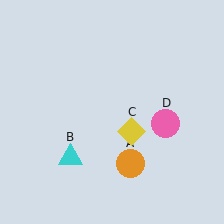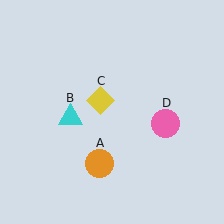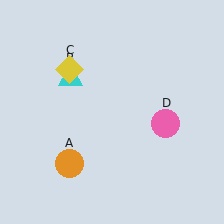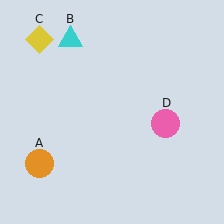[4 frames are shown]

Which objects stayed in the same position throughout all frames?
Pink circle (object D) remained stationary.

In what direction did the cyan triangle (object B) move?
The cyan triangle (object B) moved up.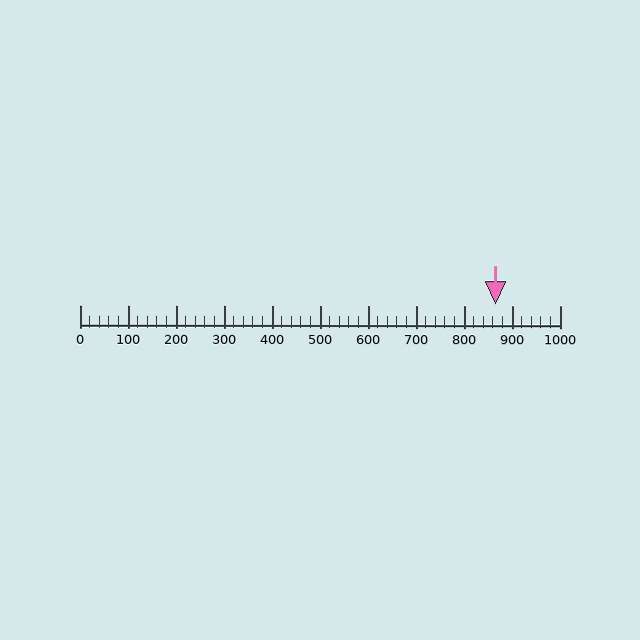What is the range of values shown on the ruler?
The ruler shows values from 0 to 1000.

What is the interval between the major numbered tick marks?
The major tick marks are spaced 100 units apart.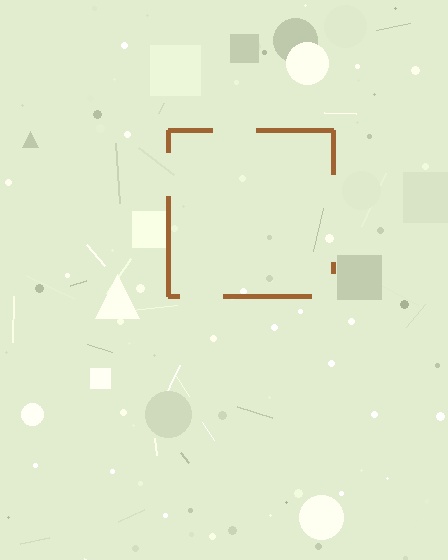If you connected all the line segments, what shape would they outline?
They would outline a square.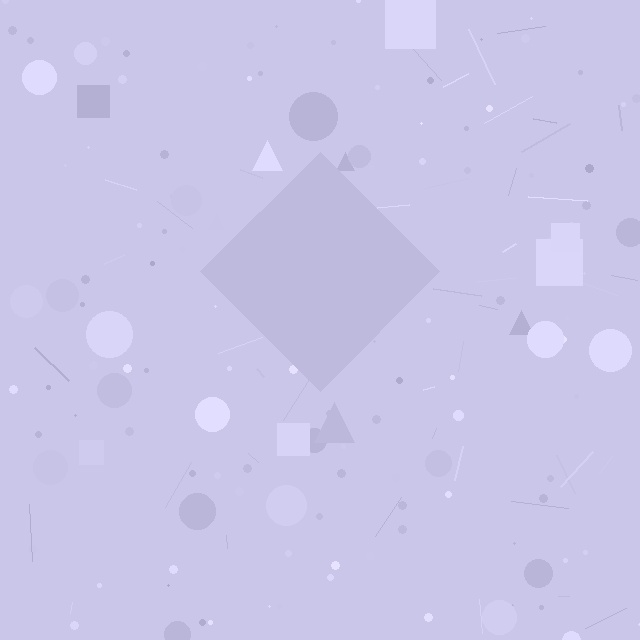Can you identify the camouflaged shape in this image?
The camouflaged shape is a diamond.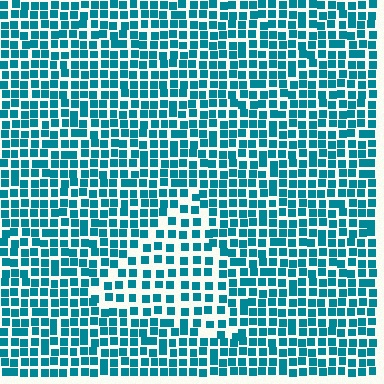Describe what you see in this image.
The image contains small teal elements arranged at two different densities. A triangle-shaped region is visible where the elements are less densely packed than the surrounding area.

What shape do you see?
I see a triangle.